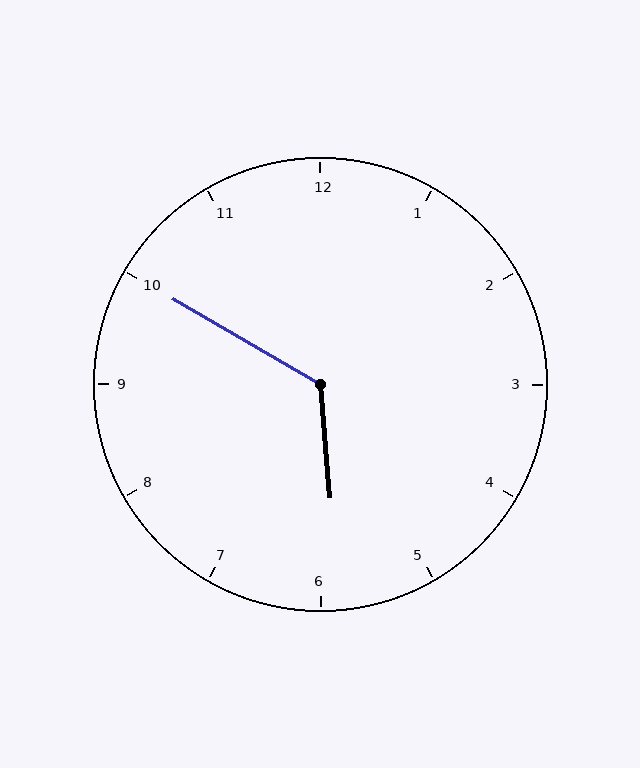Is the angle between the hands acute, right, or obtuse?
It is obtuse.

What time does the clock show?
5:50.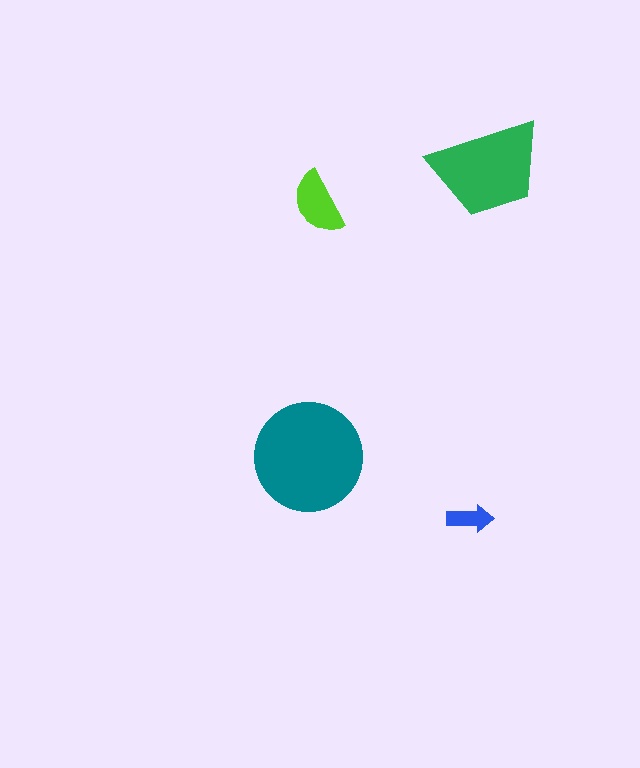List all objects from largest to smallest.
The teal circle, the green trapezoid, the lime semicircle, the blue arrow.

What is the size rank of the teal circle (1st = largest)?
1st.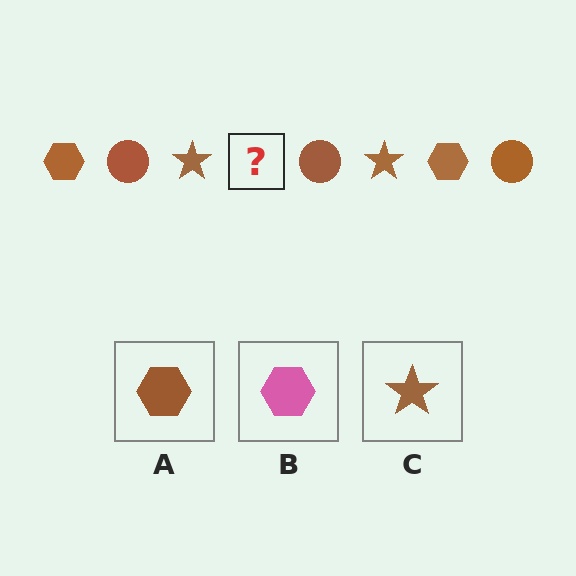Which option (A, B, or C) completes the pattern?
A.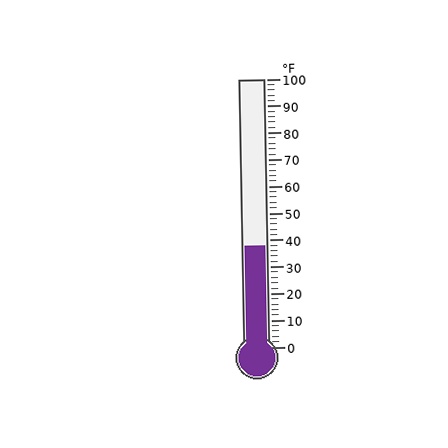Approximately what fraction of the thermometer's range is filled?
The thermometer is filled to approximately 40% of its range.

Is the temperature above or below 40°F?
The temperature is below 40°F.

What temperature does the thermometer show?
The thermometer shows approximately 38°F.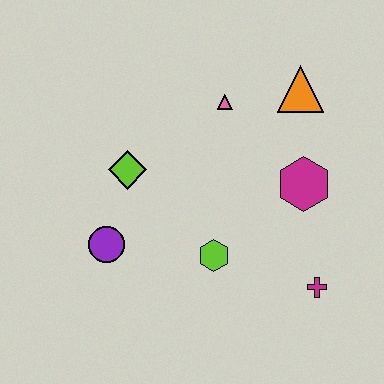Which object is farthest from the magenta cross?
The lime diamond is farthest from the magenta cross.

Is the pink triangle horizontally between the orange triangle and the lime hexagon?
Yes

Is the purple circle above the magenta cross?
Yes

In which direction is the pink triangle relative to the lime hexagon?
The pink triangle is above the lime hexagon.